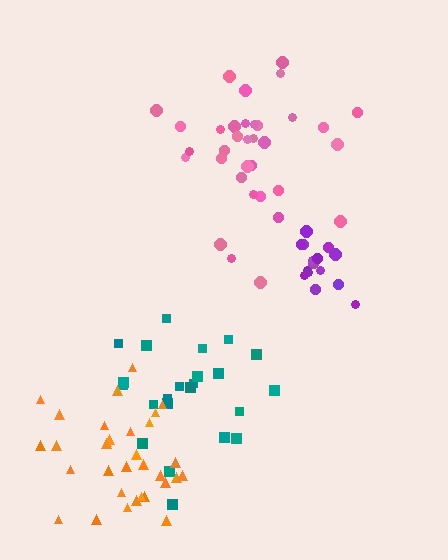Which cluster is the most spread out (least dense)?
Teal.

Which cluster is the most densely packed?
Purple.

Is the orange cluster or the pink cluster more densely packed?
Orange.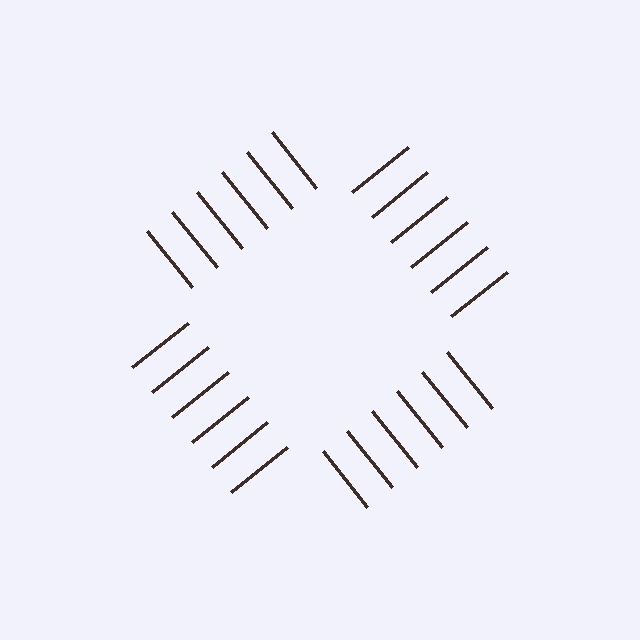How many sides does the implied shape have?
4 sides — the line-ends trace a square.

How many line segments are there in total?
24 — 6 along each of the 4 edges.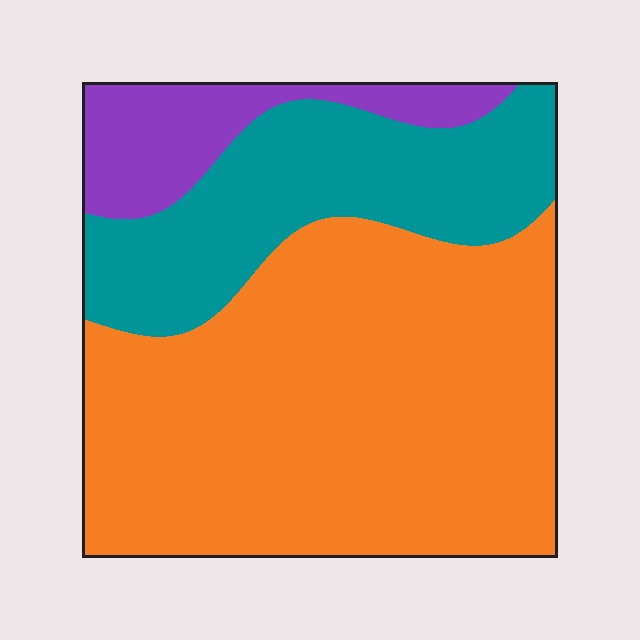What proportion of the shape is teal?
Teal covers roughly 25% of the shape.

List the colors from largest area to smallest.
From largest to smallest: orange, teal, purple.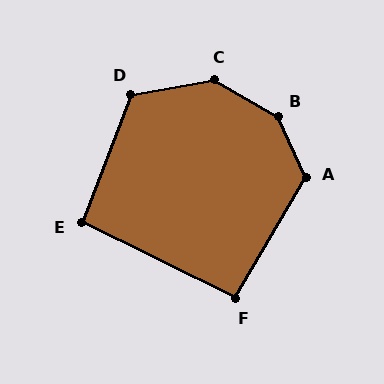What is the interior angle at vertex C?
Approximately 139 degrees (obtuse).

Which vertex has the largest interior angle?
B, at approximately 144 degrees.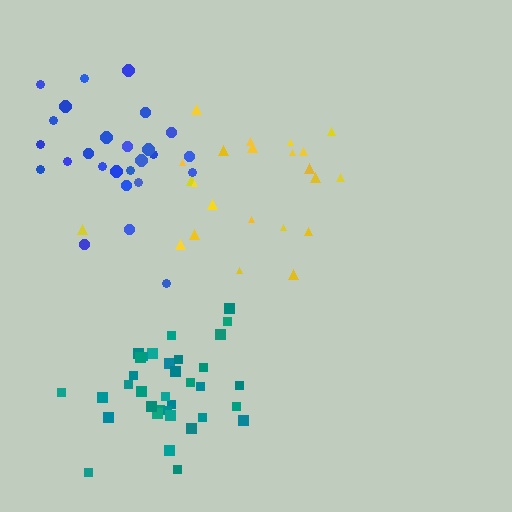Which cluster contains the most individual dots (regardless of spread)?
Teal (35).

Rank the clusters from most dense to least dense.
teal, blue, yellow.